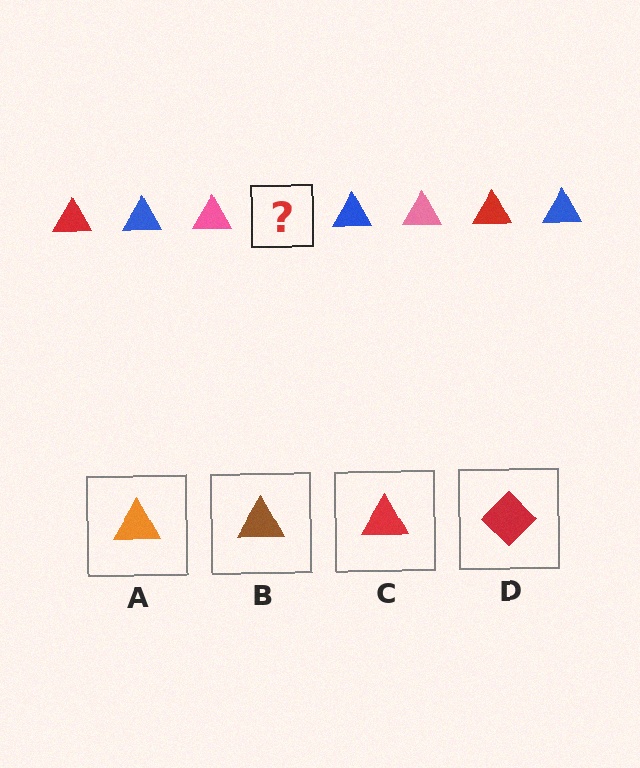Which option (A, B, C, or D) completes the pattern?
C.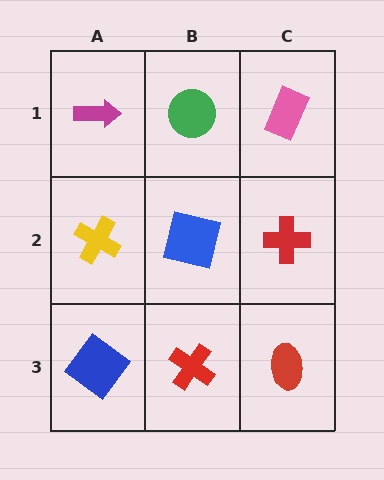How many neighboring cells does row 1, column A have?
2.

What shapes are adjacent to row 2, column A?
A magenta arrow (row 1, column A), a blue diamond (row 3, column A), a blue square (row 2, column B).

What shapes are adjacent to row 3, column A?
A yellow cross (row 2, column A), a red cross (row 3, column B).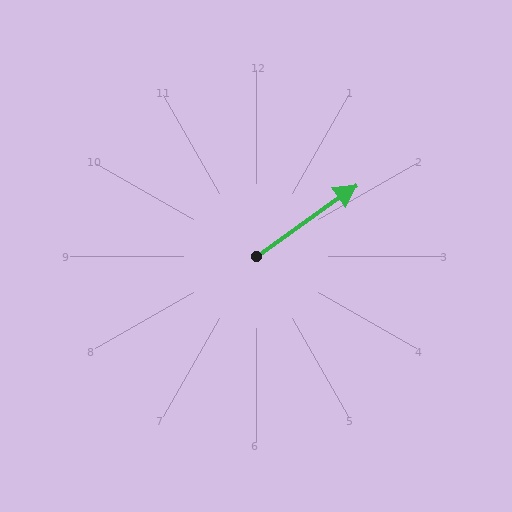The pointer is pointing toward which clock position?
Roughly 2 o'clock.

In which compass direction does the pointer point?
Northeast.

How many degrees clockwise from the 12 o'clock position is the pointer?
Approximately 55 degrees.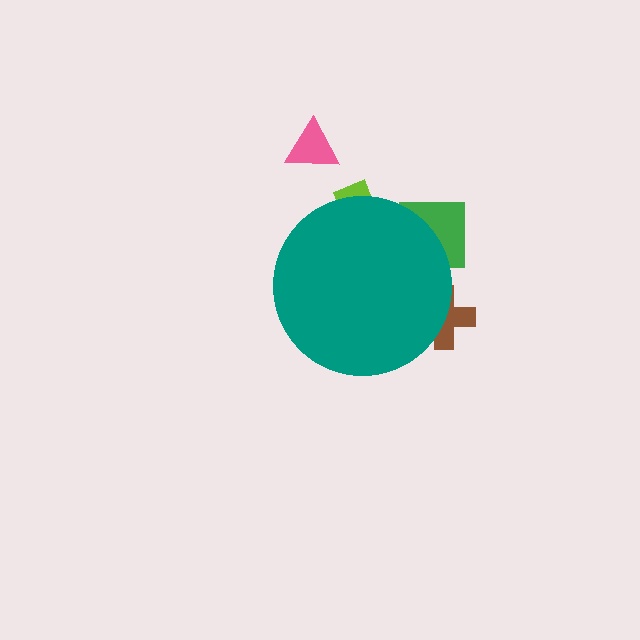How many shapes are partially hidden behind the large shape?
3 shapes are partially hidden.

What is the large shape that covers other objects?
A teal circle.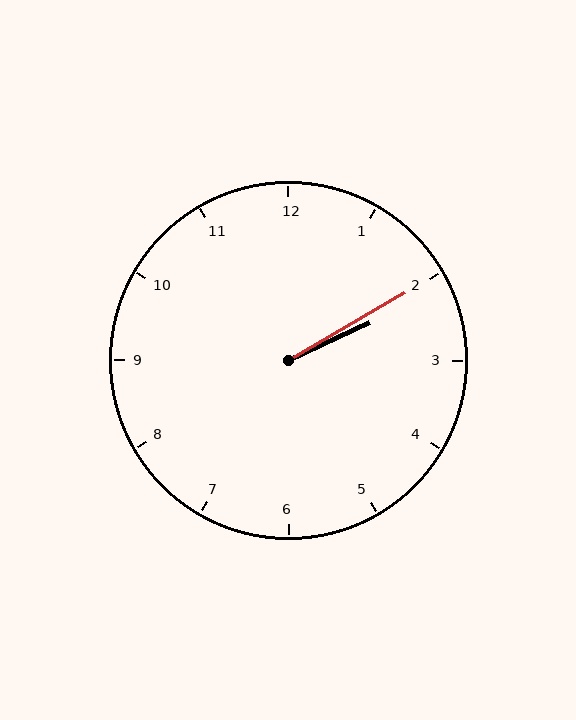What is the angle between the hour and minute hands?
Approximately 5 degrees.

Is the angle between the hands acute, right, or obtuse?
It is acute.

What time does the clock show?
2:10.